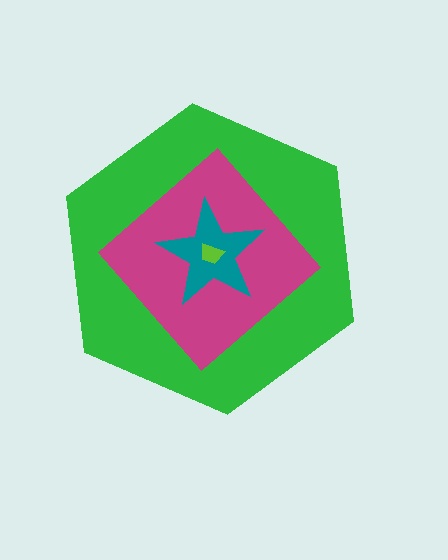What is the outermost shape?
The green hexagon.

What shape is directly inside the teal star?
The lime trapezoid.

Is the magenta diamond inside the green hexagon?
Yes.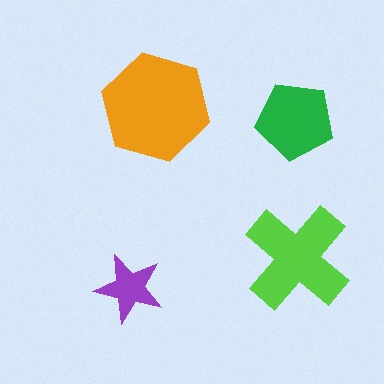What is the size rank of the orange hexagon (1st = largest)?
1st.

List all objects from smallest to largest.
The purple star, the green pentagon, the lime cross, the orange hexagon.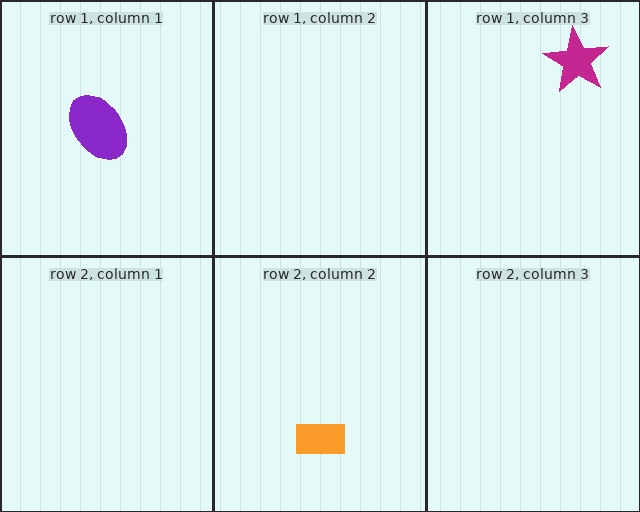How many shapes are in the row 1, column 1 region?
1.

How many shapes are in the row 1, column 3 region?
1.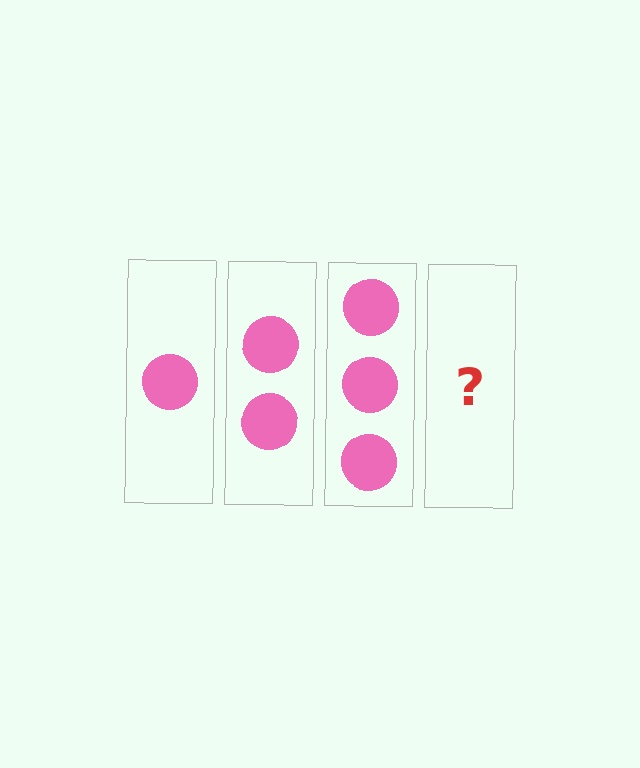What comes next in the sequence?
The next element should be 4 circles.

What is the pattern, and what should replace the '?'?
The pattern is that each step adds one more circle. The '?' should be 4 circles.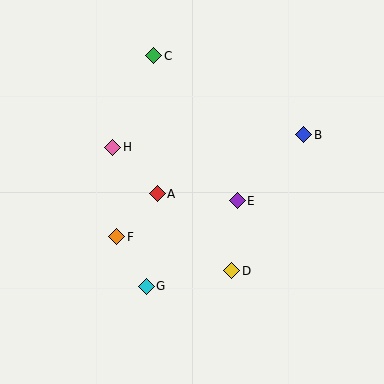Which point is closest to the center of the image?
Point A at (157, 194) is closest to the center.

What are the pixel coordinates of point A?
Point A is at (157, 194).